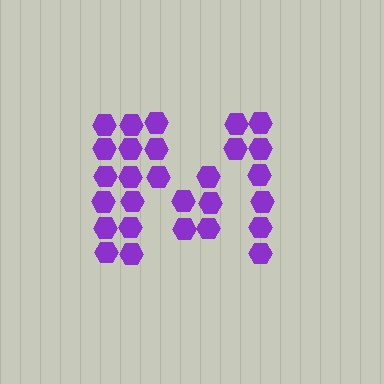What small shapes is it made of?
It is made of small hexagons.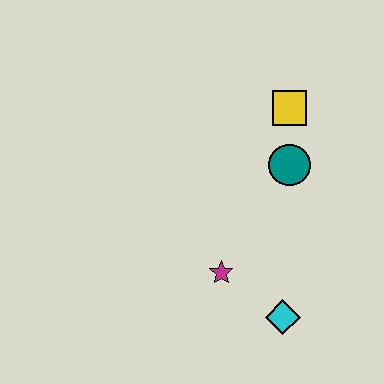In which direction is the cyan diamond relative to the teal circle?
The cyan diamond is below the teal circle.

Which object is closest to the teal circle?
The yellow square is closest to the teal circle.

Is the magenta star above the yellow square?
No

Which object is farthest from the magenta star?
The yellow square is farthest from the magenta star.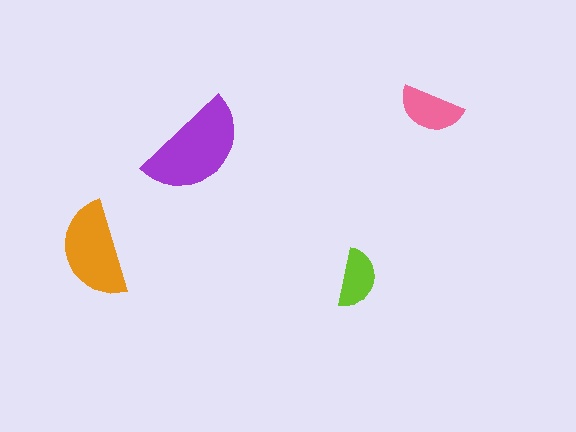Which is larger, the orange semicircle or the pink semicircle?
The orange one.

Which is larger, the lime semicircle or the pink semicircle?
The pink one.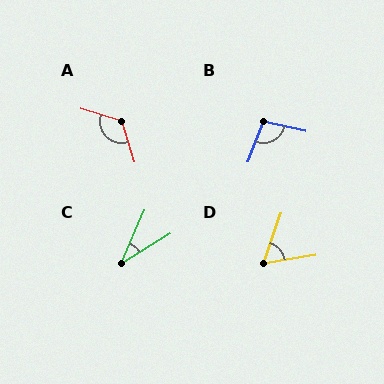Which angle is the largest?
A, at approximately 124 degrees.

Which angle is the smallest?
C, at approximately 34 degrees.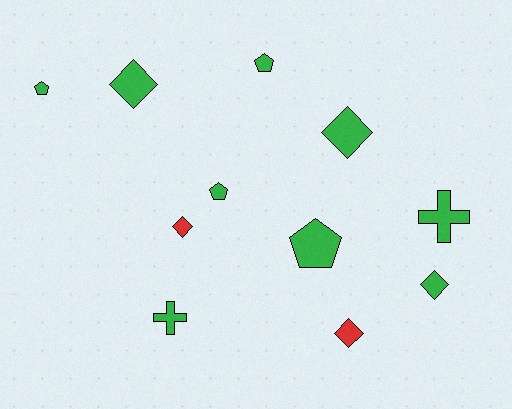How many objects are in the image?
There are 11 objects.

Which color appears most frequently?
Green, with 9 objects.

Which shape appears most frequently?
Diamond, with 5 objects.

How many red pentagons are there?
There are no red pentagons.